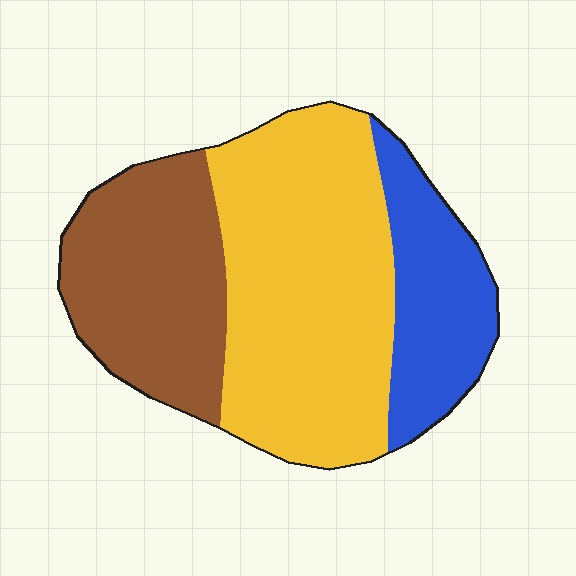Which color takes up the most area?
Yellow, at roughly 50%.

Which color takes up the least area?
Blue, at roughly 20%.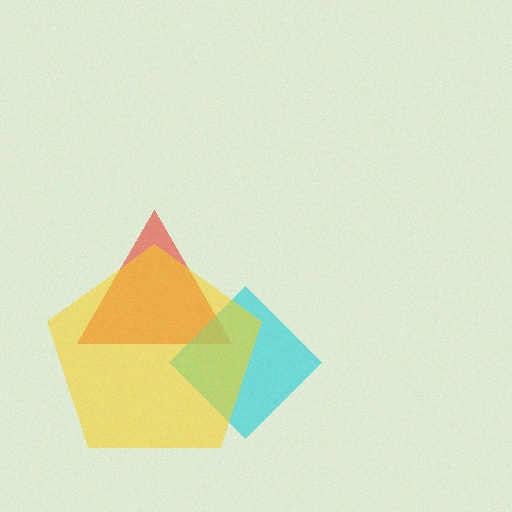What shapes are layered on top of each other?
The layered shapes are: a red triangle, a cyan diamond, a yellow pentagon.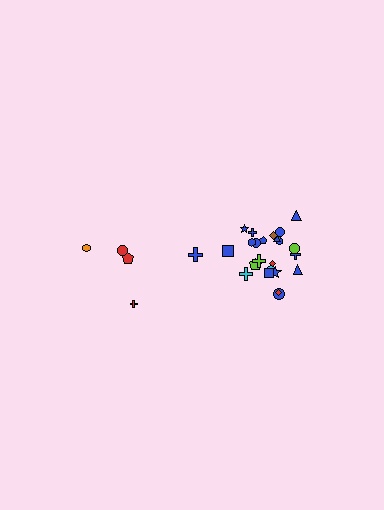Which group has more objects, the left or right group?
The right group.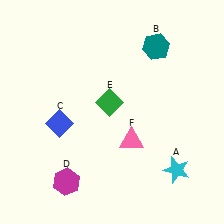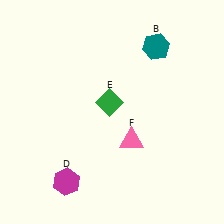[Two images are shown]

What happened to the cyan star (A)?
The cyan star (A) was removed in Image 2. It was in the bottom-right area of Image 1.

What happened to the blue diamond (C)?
The blue diamond (C) was removed in Image 2. It was in the bottom-left area of Image 1.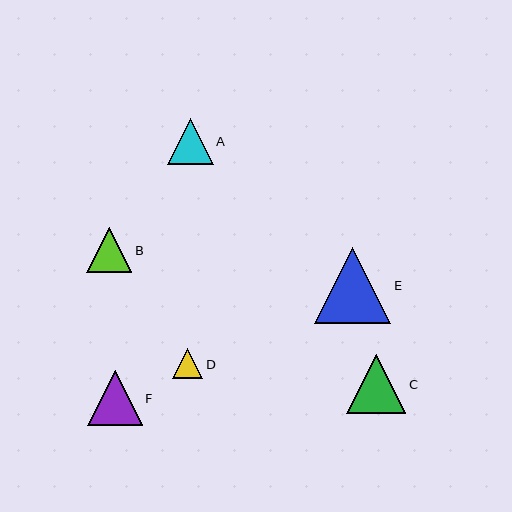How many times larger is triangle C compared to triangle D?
Triangle C is approximately 2.0 times the size of triangle D.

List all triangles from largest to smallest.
From largest to smallest: E, C, F, A, B, D.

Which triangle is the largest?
Triangle E is the largest with a size of approximately 76 pixels.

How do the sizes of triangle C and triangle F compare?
Triangle C and triangle F are approximately the same size.